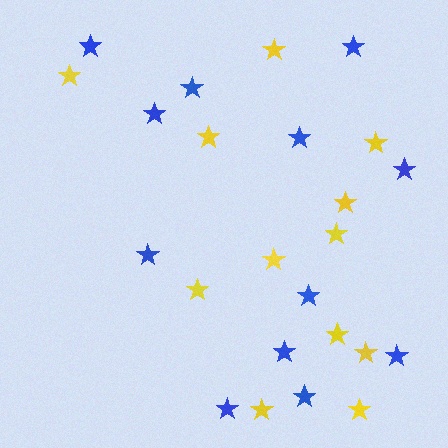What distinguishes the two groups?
There are 2 groups: one group of yellow stars (12) and one group of blue stars (12).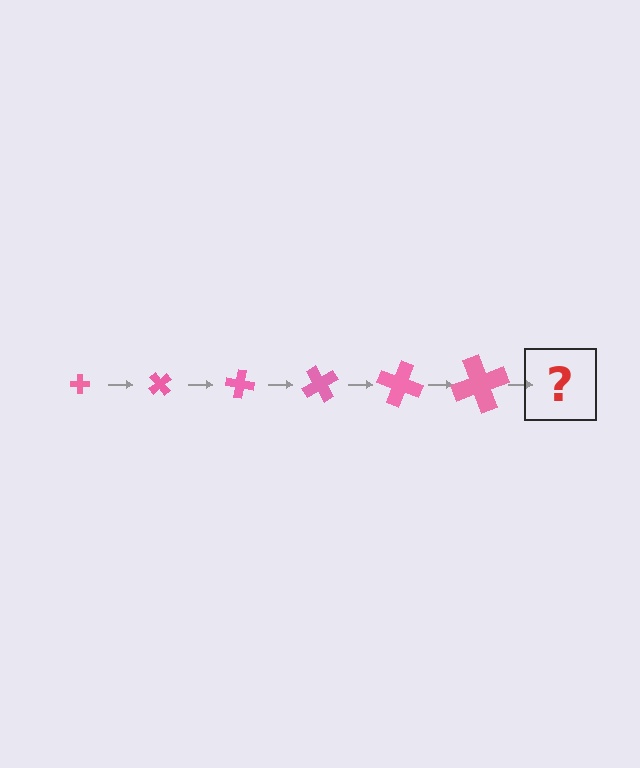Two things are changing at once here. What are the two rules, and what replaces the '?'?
The two rules are that the cross grows larger each step and it rotates 50 degrees each step. The '?' should be a cross, larger than the previous one and rotated 300 degrees from the start.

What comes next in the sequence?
The next element should be a cross, larger than the previous one and rotated 300 degrees from the start.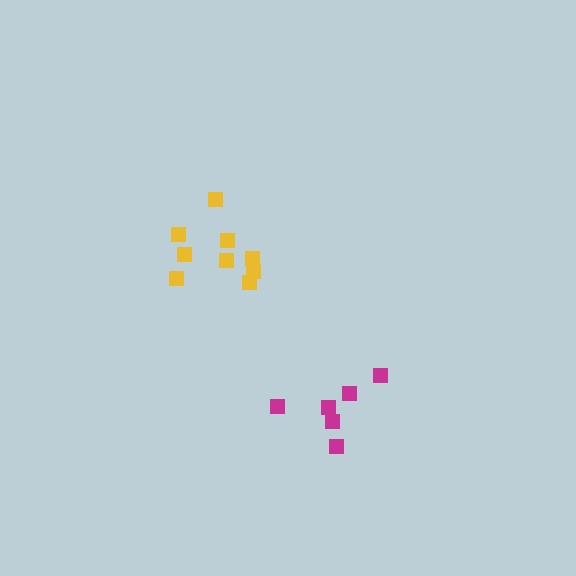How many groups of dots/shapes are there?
There are 2 groups.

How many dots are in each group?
Group 1: 9 dots, Group 2: 6 dots (15 total).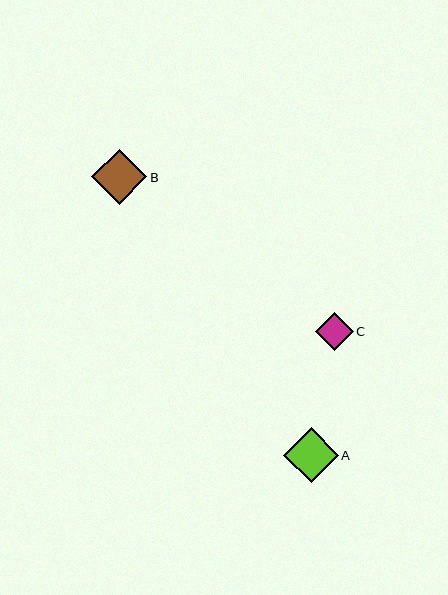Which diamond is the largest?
Diamond B is the largest with a size of approximately 55 pixels.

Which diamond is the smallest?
Diamond C is the smallest with a size of approximately 38 pixels.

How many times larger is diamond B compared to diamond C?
Diamond B is approximately 1.4 times the size of diamond C.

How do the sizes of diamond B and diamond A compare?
Diamond B and diamond A are approximately the same size.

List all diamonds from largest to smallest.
From largest to smallest: B, A, C.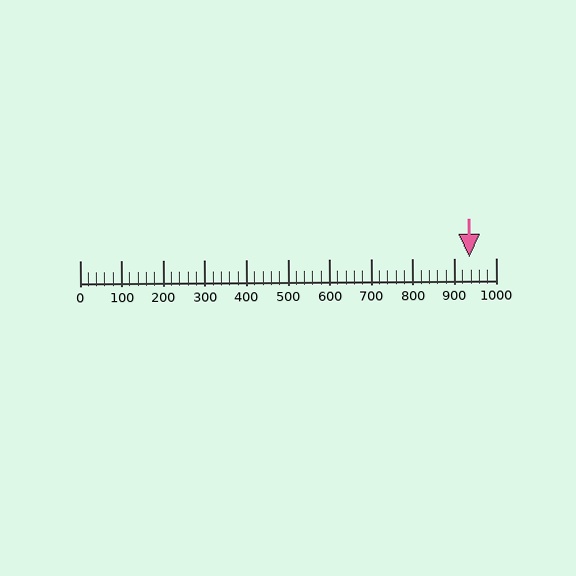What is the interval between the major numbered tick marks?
The major tick marks are spaced 100 units apart.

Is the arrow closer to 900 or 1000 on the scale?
The arrow is closer to 900.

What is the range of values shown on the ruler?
The ruler shows values from 0 to 1000.